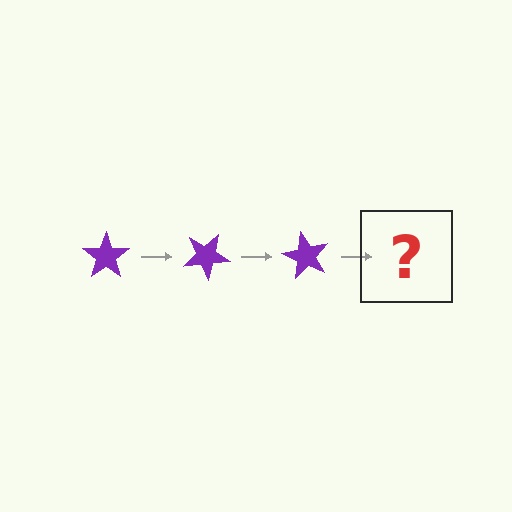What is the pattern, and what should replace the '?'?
The pattern is that the star rotates 30 degrees each step. The '?' should be a purple star rotated 90 degrees.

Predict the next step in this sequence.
The next step is a purple star rotated 90 degrees.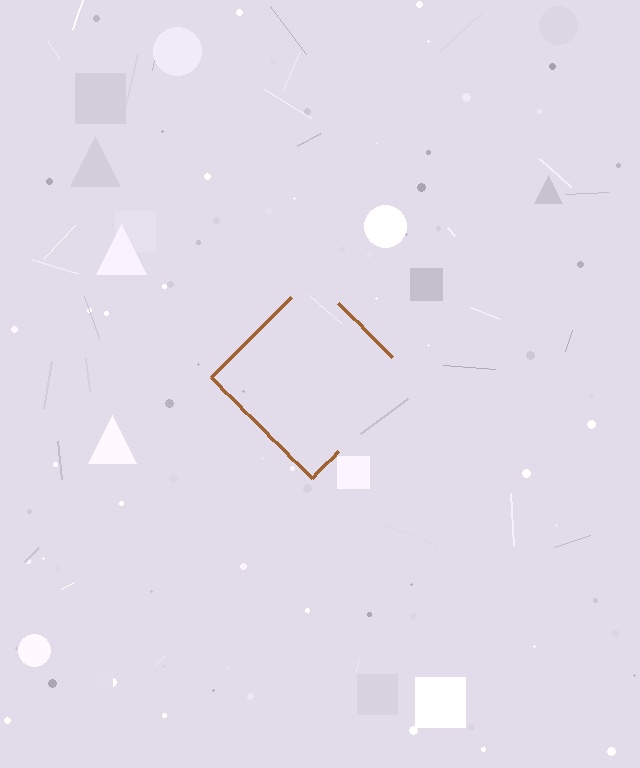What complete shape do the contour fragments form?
The contour fragments form a diamond.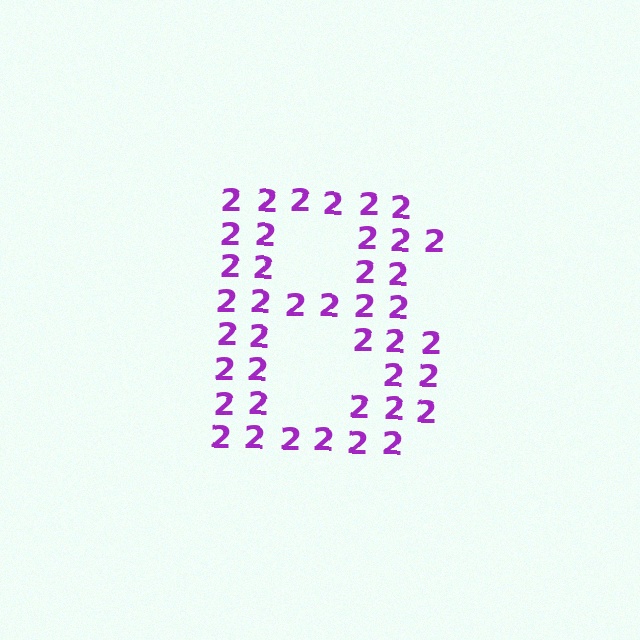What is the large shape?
The large shape is the letter B.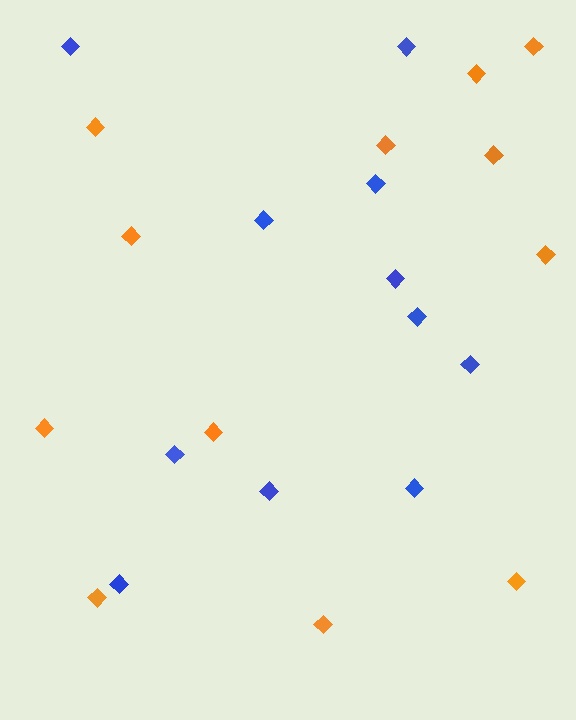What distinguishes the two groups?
There are 2 groups: one group of blue diamonds (11) and one group of orange diamonds (12).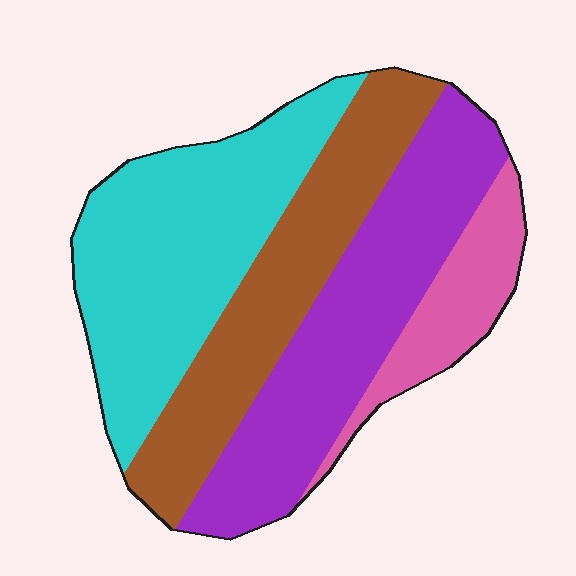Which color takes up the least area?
Pink, at roughly 10%.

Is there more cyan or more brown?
Cyan.